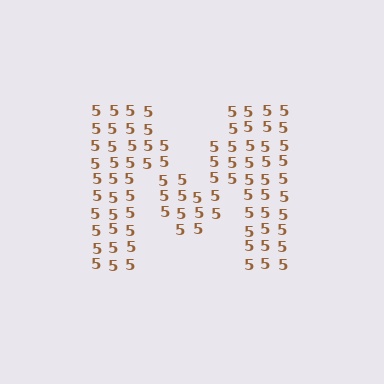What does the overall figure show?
The overall figure shows the letter M.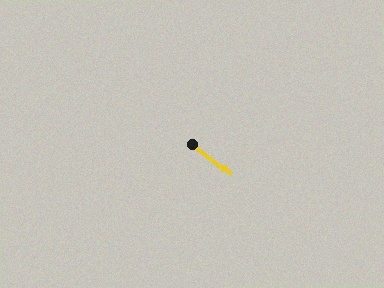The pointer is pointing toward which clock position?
Roughly 4 o'clock.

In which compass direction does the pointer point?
Southeast.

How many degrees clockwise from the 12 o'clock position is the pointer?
Approximately 129 degrees.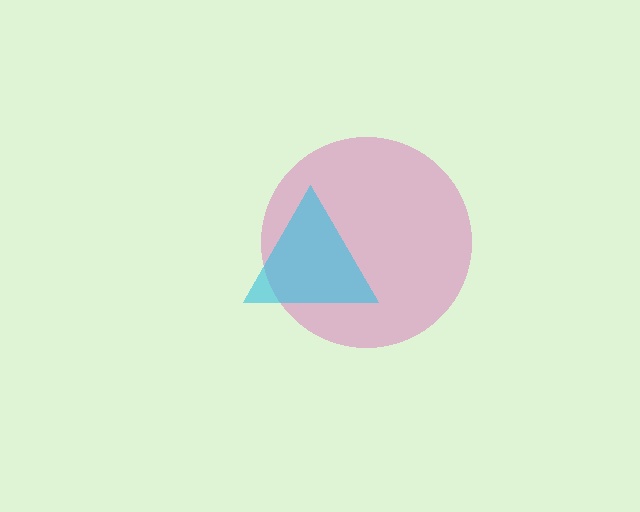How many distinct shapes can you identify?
There are 2 distinct shapes: a pink circle, a cyan triangle.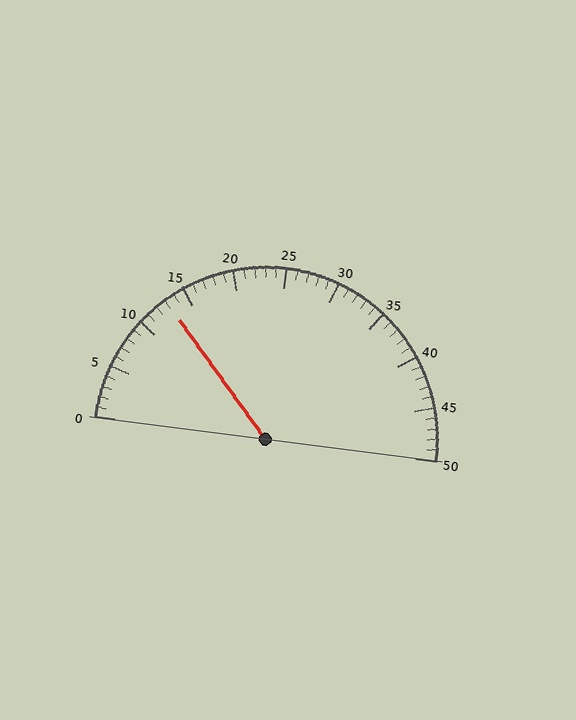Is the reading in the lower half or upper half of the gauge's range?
The reading is in the lower half of the range (0 to 50).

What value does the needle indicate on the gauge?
The needle indicates approximately 13.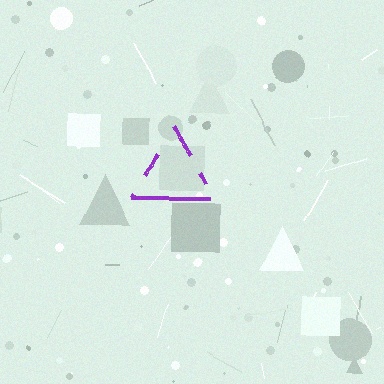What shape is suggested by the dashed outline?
The dashed outline suggests a triangle.